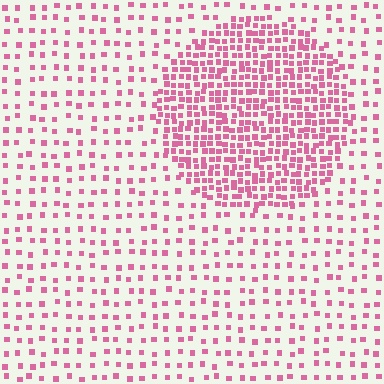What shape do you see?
I see a circle.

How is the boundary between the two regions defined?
The boundary is defined by a change in element density (approximately 2.8x ratio). All elements are the same color, size, and shape.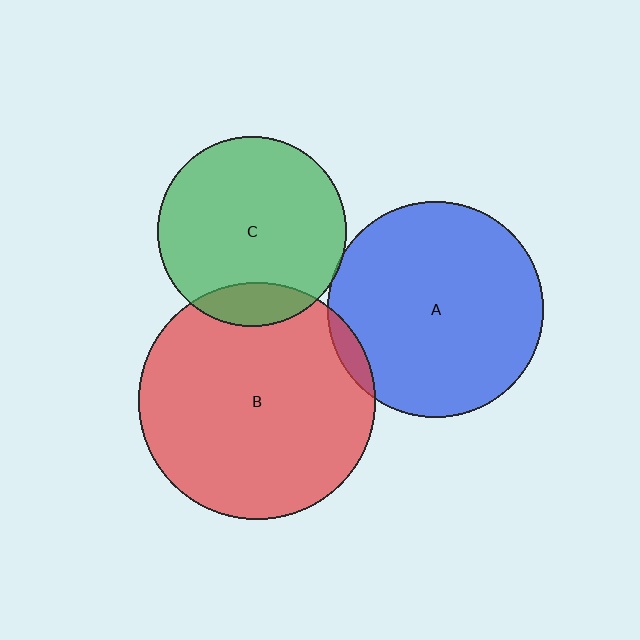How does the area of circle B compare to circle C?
Approximately 1.6 times.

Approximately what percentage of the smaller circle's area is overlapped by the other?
Approximately 5%.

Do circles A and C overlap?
Yes.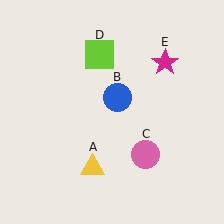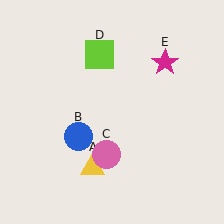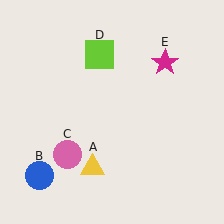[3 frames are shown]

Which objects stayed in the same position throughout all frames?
Yellow triangle (object A) and lime square (object D) and magenta star (object E) remained stationary.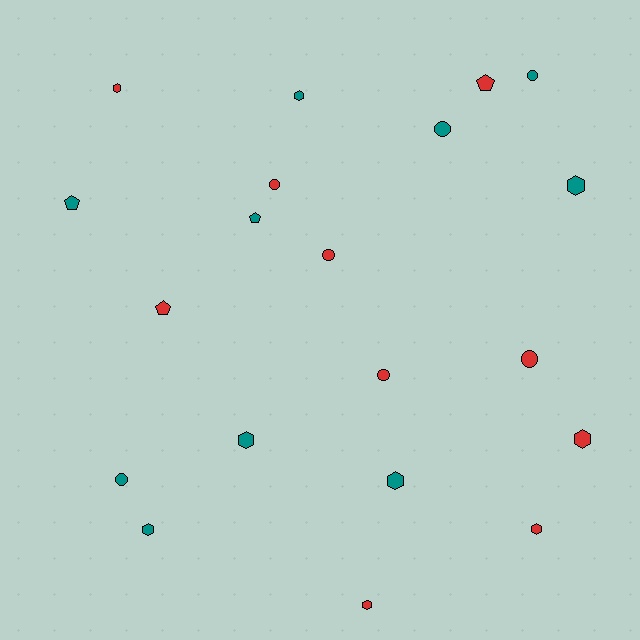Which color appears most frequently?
Red, with 10 objects.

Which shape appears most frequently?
Hexagon, with 9 objects.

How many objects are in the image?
There are 20 objects.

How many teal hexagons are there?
There are 5 teal hexagons.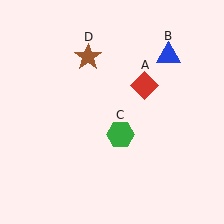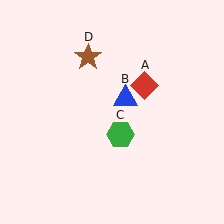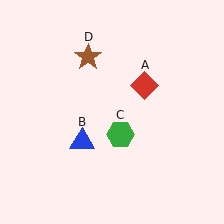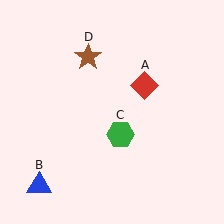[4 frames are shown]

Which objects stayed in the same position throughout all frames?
Red diamond (object A) and green hexagon (object C) and brown star (object D) remained stationary.